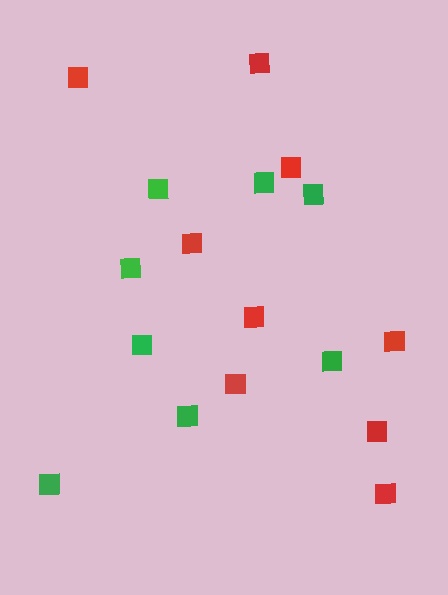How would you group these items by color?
There are 2 groups: one group of green squares (8) and one group of red squares (9).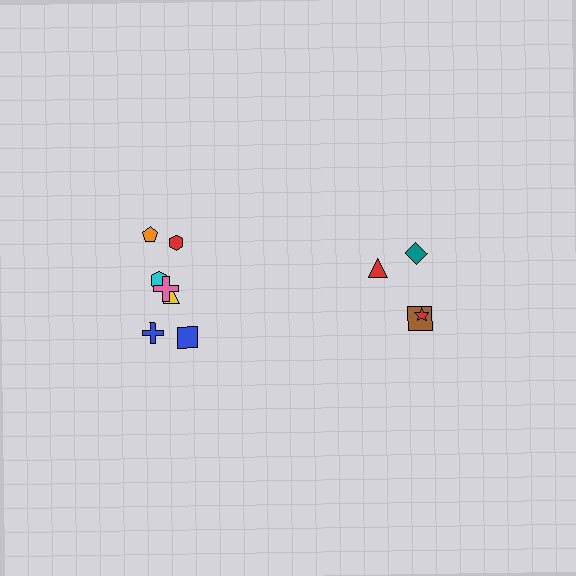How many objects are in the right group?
There are 4 objects.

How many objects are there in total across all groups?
There are 11 objects.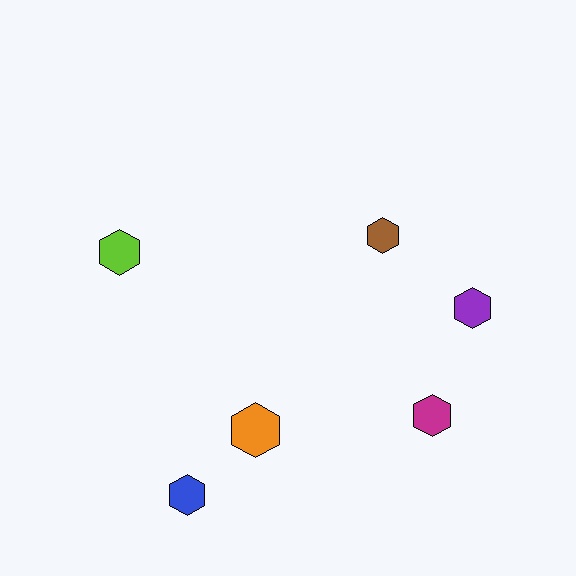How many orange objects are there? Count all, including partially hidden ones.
There is 1 orange object.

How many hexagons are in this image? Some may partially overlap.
There are 6 hexagons.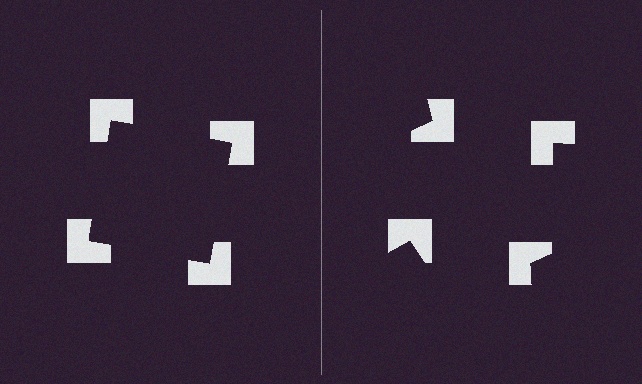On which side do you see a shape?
An illusory square appears on the left side. On the right side the wedge cuts are rotated, so no coherent shape forms.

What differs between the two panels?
The notched squares are positioned identically on both sides; only the wedge orientations differ. On the left they align to a square; on the right they are misaligned.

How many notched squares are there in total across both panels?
8 — 4 on each side.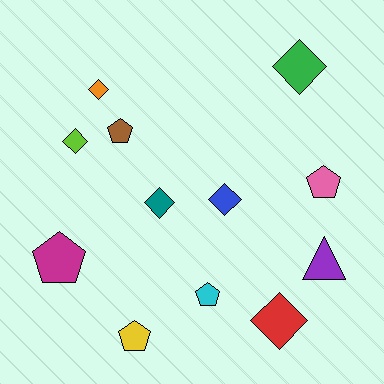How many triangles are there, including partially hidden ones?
There is 1 triangle.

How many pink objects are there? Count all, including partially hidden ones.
There is 1 pink object.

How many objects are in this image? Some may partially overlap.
There are 12 objects.